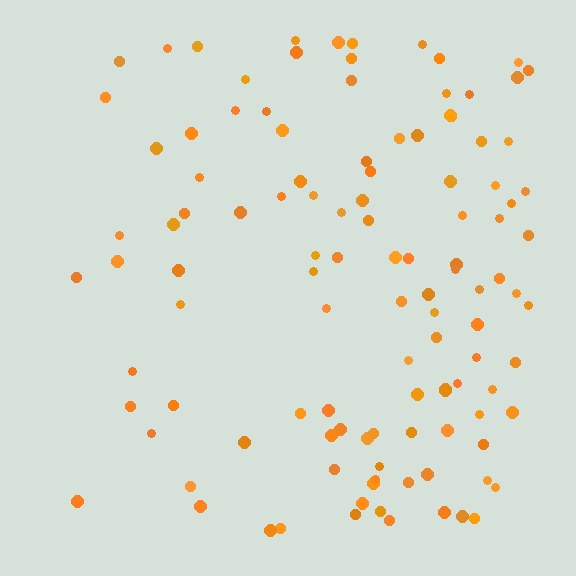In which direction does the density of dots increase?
From left to right, with the right side densest.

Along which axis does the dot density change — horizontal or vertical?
Horizontal.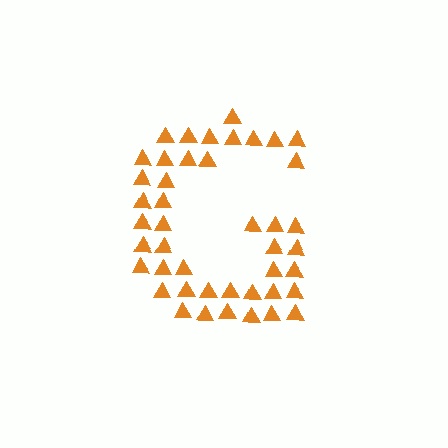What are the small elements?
The small elements are triangles.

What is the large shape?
The large shape is the letter G.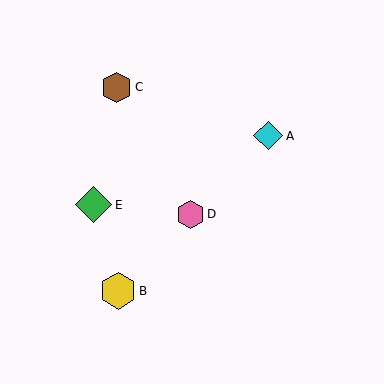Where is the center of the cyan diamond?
The center of the cyan diamond is at (268, 136).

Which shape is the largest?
The yellow hexagon (labeled B) is the largest.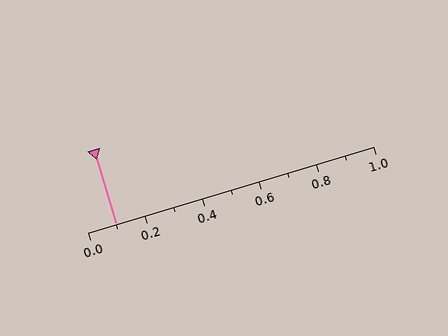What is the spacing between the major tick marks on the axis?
The major ticks are spaced 0.2 apart.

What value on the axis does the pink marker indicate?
The marker indicates approximately 0.1.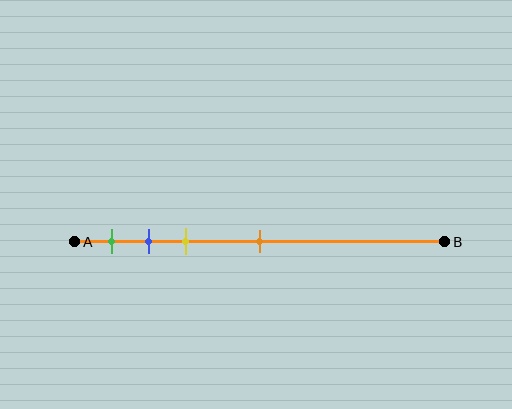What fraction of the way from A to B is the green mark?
The green mark is approximately 10% (0.1) of the way from A to B.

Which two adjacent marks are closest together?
The blue and yellow marks are the closest adjacent pair.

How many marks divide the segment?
There are 4 marks dividing the segment.